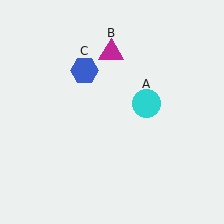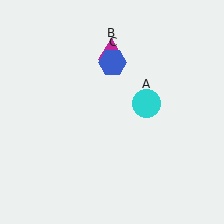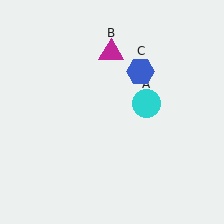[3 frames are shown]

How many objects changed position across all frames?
1 object changed position: blue hexagon (object C).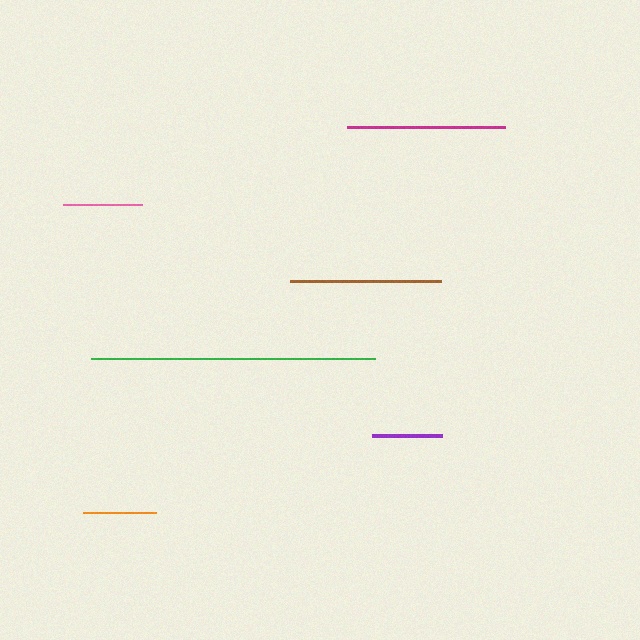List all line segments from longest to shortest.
From longest to shortest: green, magenta, brown, pink, orange, purple.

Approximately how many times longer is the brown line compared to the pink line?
The brown line is approximately 1.9 times the length of the pink line.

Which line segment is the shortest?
The purple line is the shortest at approximately 70 pixels.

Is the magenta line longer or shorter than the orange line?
The magenta line is longer than the orange line.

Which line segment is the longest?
The green line is the longest at approximately 284 pixels.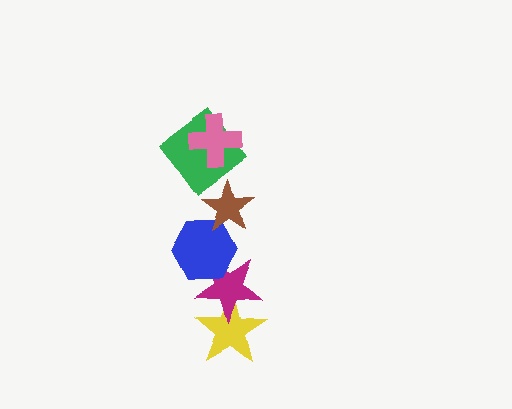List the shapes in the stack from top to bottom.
From top to bottom: the pink cross, the green diamond, the brown star, the blue hexagon, the magenta star, the yellow star.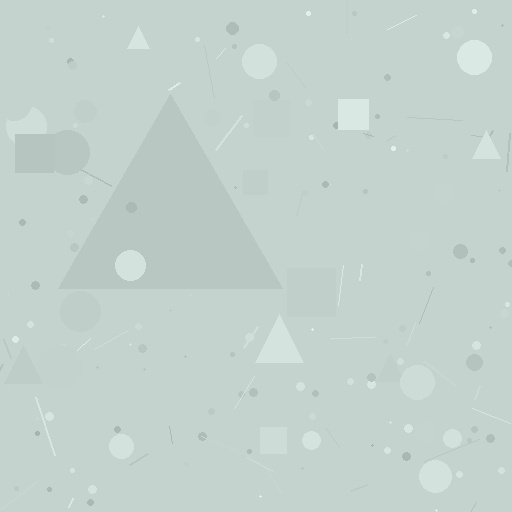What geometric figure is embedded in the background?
A triangle is embedded in the background.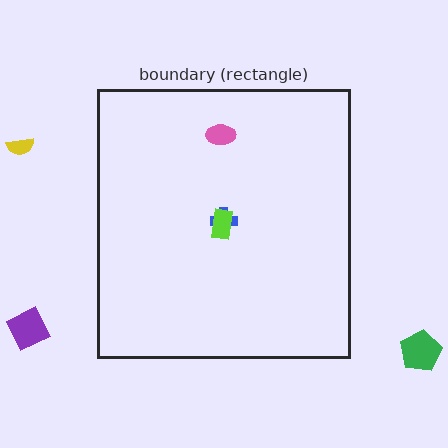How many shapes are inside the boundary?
3 inside, 3 outside.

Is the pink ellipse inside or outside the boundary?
Inside.